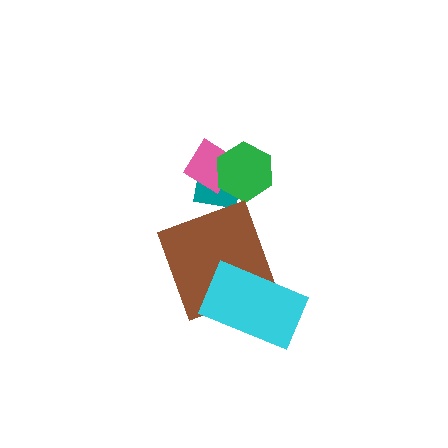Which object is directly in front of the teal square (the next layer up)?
The pink diamond is directly in front of the teal square.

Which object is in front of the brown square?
The cyan rectangle is in front of the brown square.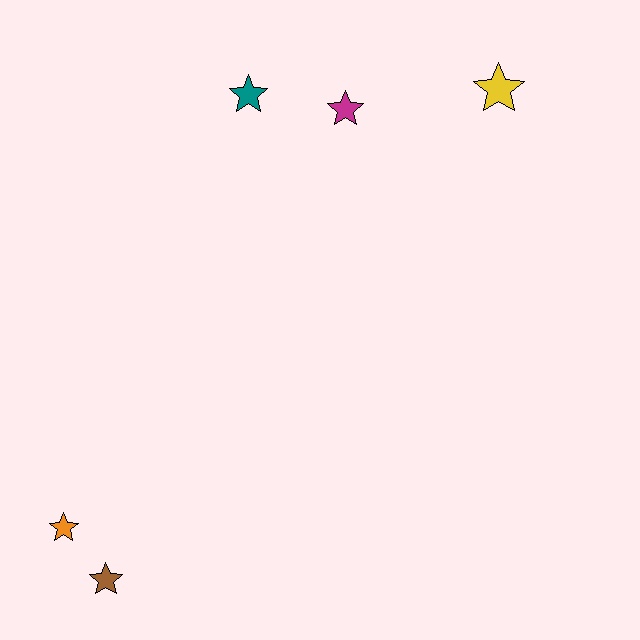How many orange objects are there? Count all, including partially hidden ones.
There is 1 orange object.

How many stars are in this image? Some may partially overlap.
There are 5 stars.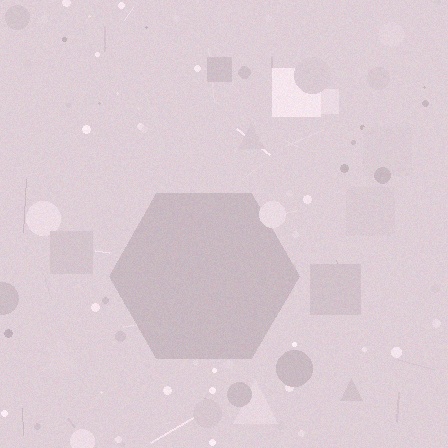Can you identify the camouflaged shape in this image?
The camouflaged shape is a hexagon.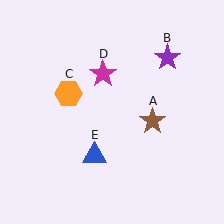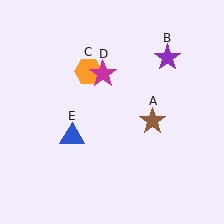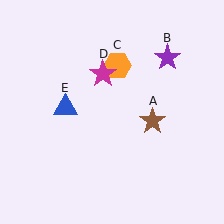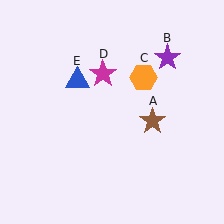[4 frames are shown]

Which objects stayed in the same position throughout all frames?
Brown star (object A) and purple star (object B) and magenta star (object D) remained stationary.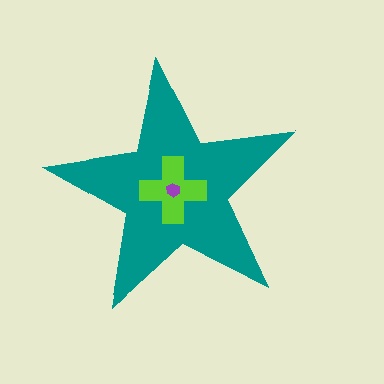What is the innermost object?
The purple hexagon.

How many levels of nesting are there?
3.